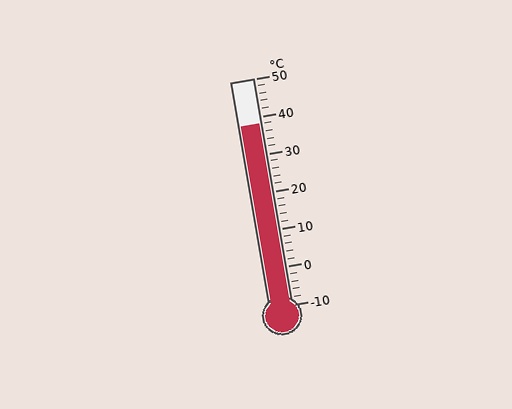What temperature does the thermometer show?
The thermometer shows approximately 38°C.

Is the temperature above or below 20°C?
The temperature is above 20°C.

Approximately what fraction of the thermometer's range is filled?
The thermometer is filled to approximately 80% of its range.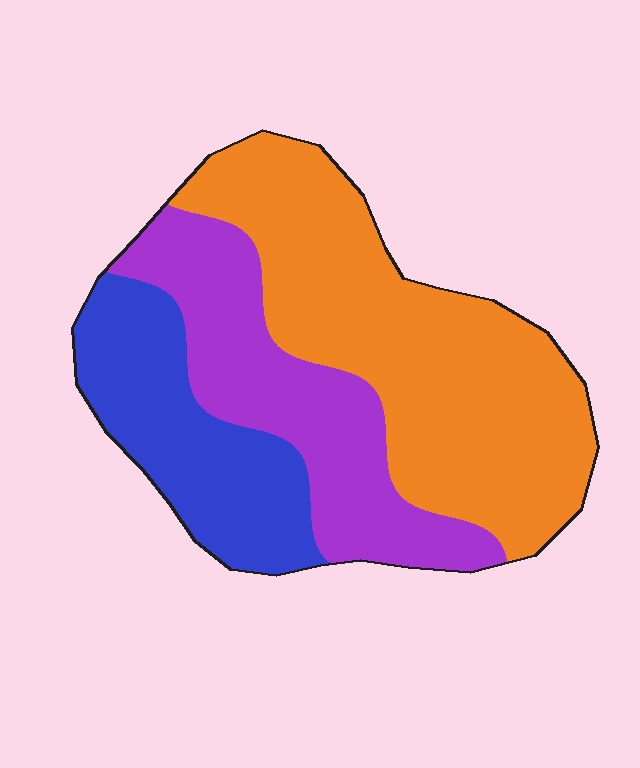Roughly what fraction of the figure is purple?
Purple takes up about one quarter (1/4) of the figure.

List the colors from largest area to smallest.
From largest to smallest: orange, purple, blue.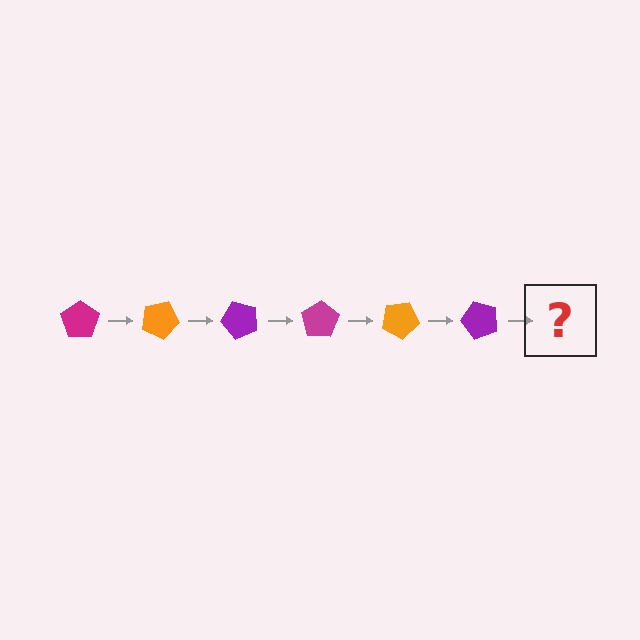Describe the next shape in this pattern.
It should be a magenta pentagon, rotated 150 degrees from the start.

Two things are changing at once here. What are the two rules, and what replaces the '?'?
The two rules are that it rotates 25 degrees each step and the color cycles through magenta, orange, and purple. The '?' should be a magenta pentagon, rotated 150 degrees from the start.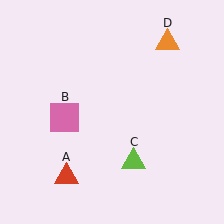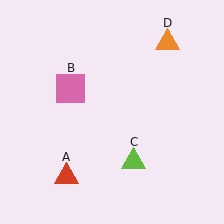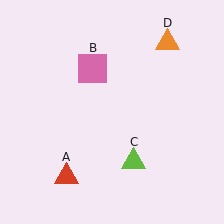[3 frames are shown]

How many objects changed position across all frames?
1 object changed position: pink square (object B).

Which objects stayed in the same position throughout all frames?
Red triangle (object A) and lime triangle (object C) and orange triangle (object D) remained stationary.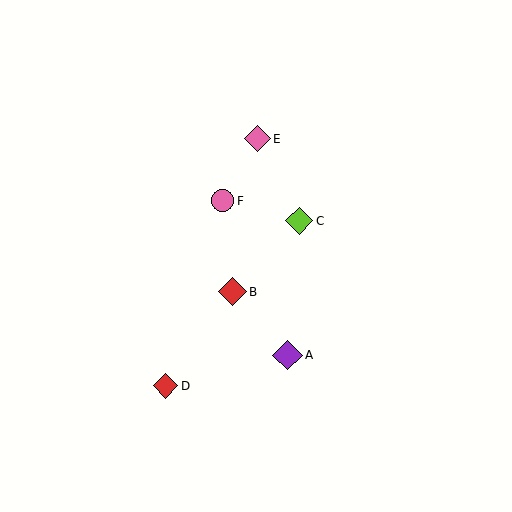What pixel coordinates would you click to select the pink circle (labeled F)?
Click at (223, 201) to select the pink circle F.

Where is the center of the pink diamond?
The center of the pink diamond is at (257, 139).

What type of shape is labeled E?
Shape E is a pink diamond.